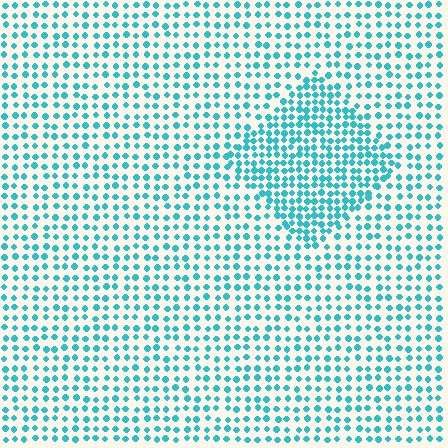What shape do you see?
I see a diamond.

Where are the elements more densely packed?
The elements are more densely packed inside the diamond boundary.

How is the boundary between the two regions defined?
The boundary is defined by a change in element density (approximately 1.8x ratio). All elements are the same color, size, and shape.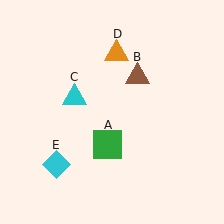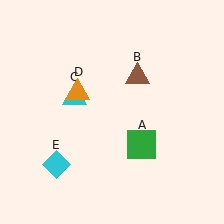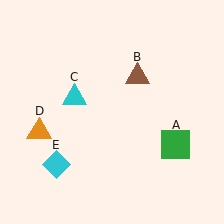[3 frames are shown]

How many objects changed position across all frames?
2 objects changed position: green square (object A), orange triangle (object D).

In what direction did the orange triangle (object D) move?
The orange triangle (object D) moved down and to the left.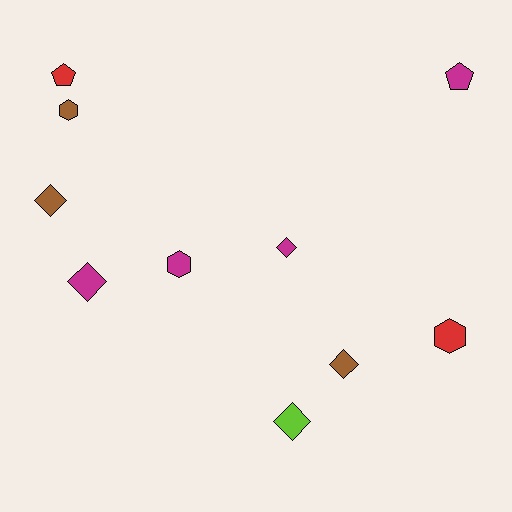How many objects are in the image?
There are 10 objects.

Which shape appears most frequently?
Diamond, with 5 objects.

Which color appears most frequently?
Magenta, with 4 objects.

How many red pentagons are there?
There is 1 red pentagon.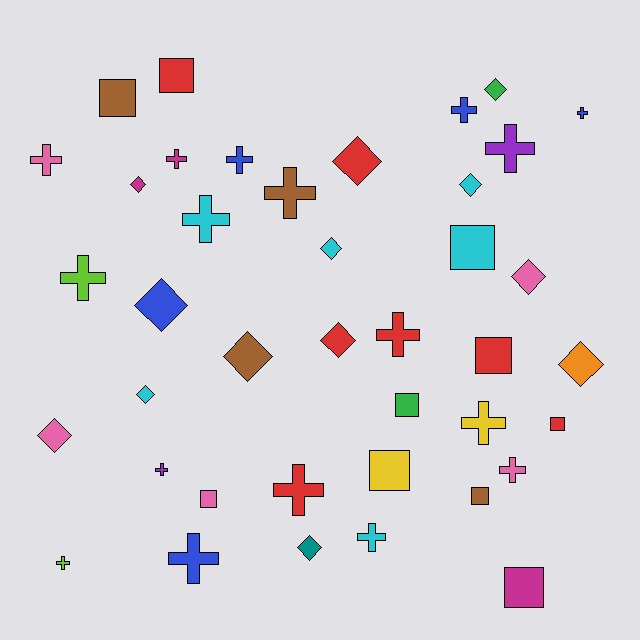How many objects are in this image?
There are 40 objects.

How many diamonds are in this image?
There are 13 diamonds.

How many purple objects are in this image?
There are 2 purple objects.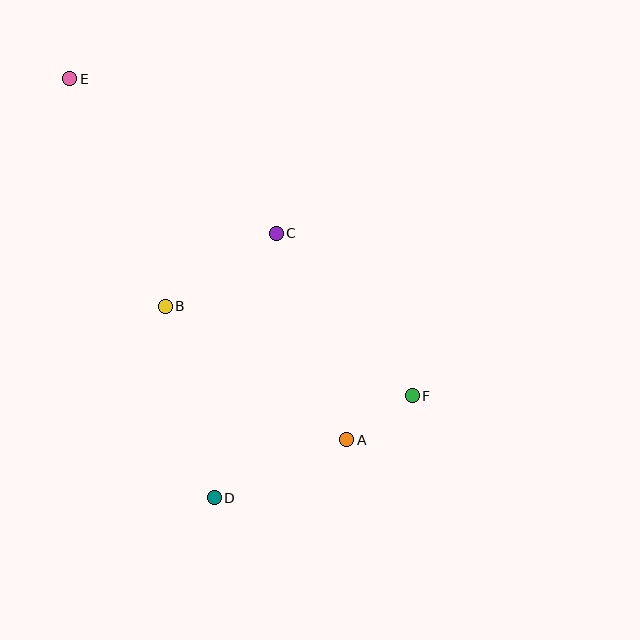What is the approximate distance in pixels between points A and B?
The distance between A and B is approximately 225 pixels.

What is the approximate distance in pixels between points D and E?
The distance between D and E is approximately 443 pixels.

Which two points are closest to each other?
Points A and F are closest to each other.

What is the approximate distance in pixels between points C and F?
The distance between C and F is approximately 212 pixels.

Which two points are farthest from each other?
Points E and F are farthest from each other.